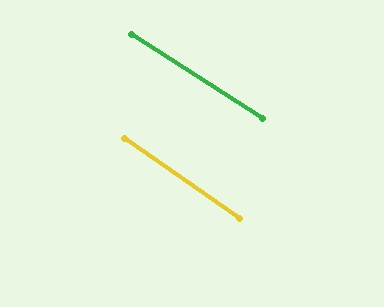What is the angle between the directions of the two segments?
Approximately 2 degrees.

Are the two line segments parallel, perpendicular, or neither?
Parallel — their directions differ by only 1.9°.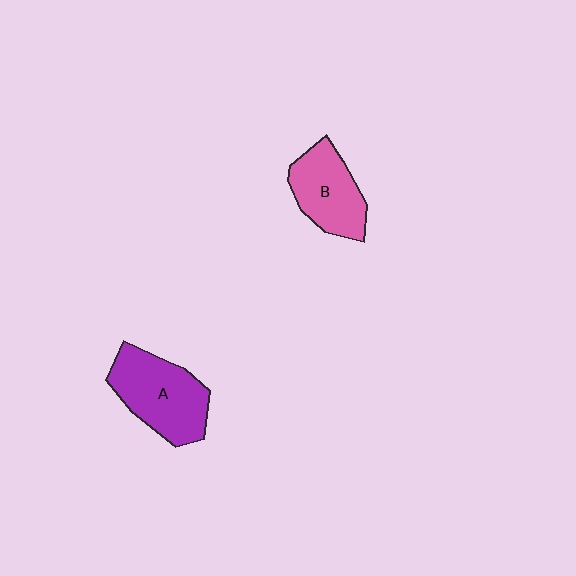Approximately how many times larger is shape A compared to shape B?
Approximately 1.2 times.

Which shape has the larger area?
Shape A (purple).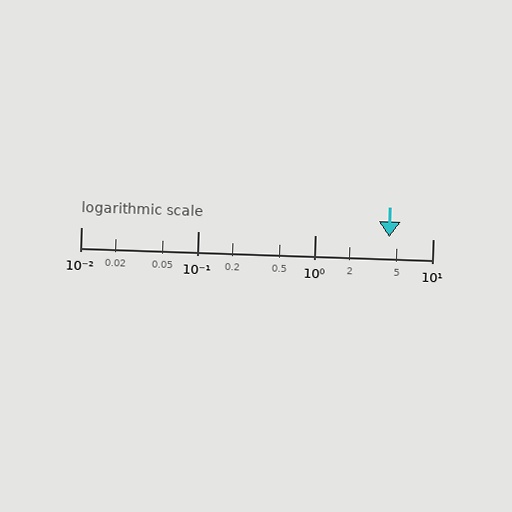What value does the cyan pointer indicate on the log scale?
The pointer indicates approximately 4.3.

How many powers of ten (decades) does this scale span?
The scale spans 3 decades, from 0.01 to 10.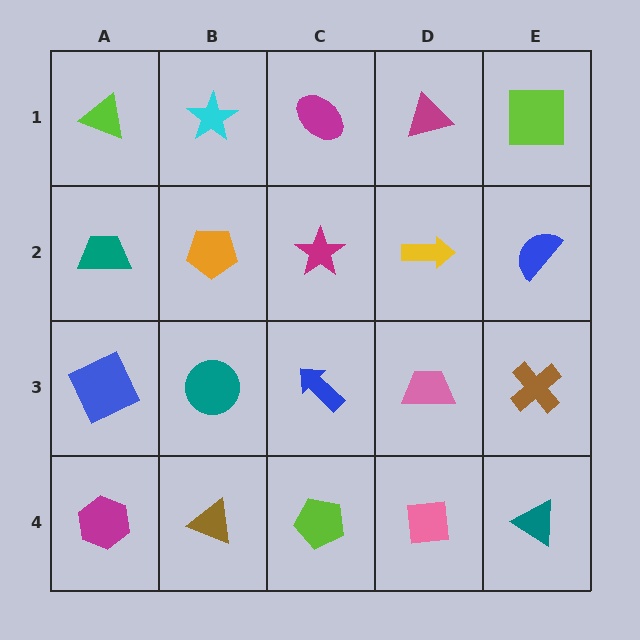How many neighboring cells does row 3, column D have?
4.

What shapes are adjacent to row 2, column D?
A magenta triangle (row 1, column D), a pink trapezoid (row 3, column D), a magenta star (row 2, column C), a blue semicircle (row 2, column E).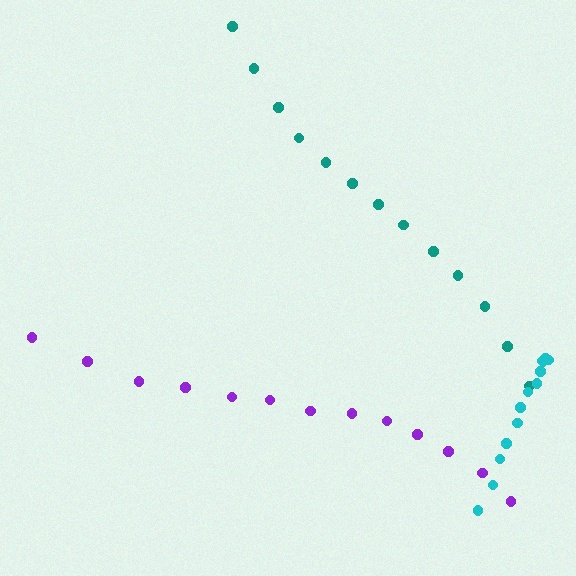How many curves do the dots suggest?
There are 3 distinct paths.